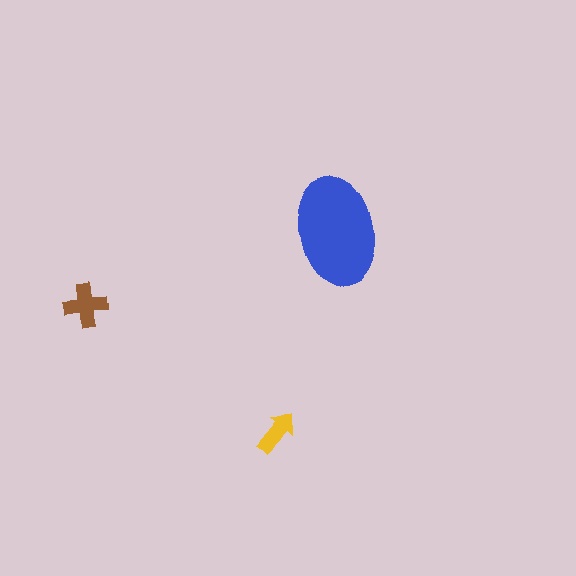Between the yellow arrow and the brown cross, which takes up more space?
The brown cross.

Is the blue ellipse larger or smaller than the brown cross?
Larger.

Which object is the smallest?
The yellow arrow.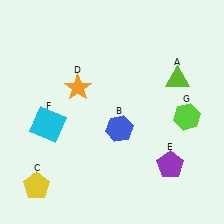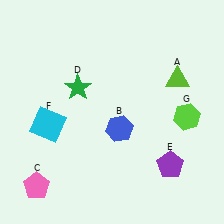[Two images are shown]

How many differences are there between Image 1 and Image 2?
There are 2 differences between the two images.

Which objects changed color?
C changed from yellow to pink. D changed from orange to green.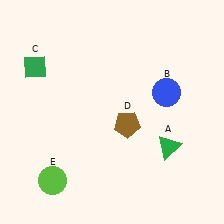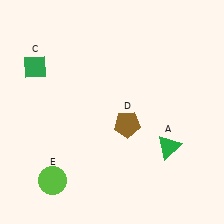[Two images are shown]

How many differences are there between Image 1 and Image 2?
There is 1 difference between the two images.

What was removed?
The blue circle (B) was removed in Image 2.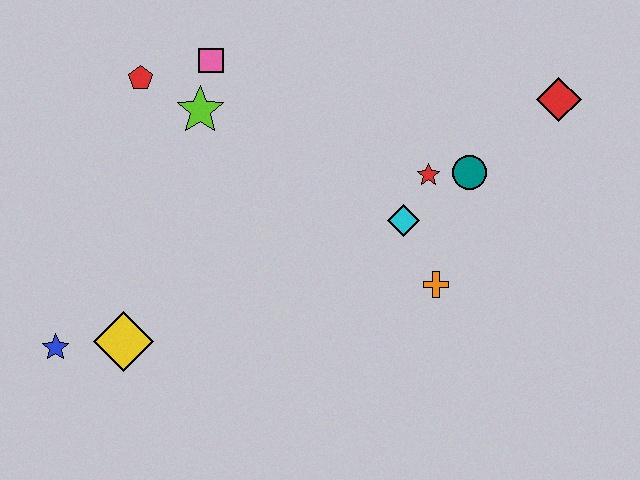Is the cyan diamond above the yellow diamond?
Yes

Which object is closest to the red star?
The teal circle is closest to the red star.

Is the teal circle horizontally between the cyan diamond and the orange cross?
No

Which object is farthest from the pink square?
The red diamond is farthest from the pink square.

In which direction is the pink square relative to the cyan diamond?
The pink square is to the left of the cyan diamond.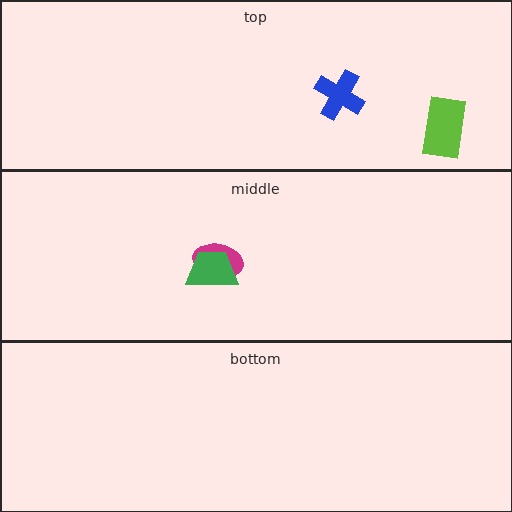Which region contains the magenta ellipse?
The middle region.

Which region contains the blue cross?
The top region.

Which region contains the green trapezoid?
The middle region.